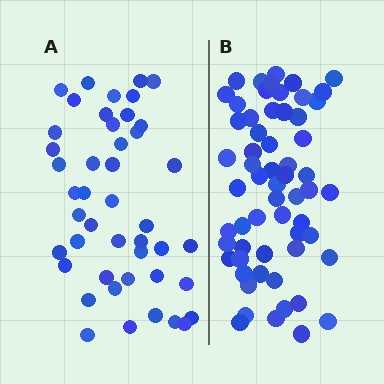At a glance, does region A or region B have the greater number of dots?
Region B (the right region) has more dots.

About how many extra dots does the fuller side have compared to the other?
Region B has approximately 15 more dots than region A.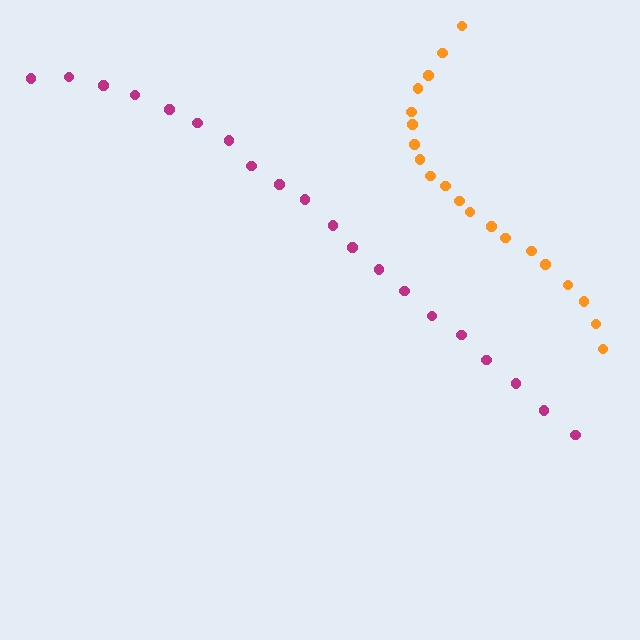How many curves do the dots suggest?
There are 2 distinct paths.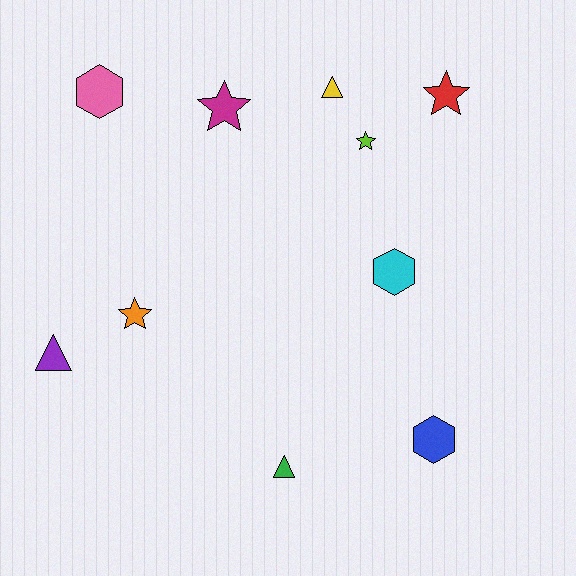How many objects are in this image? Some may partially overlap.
There are 10 objects.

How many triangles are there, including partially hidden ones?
There are 3 triangles.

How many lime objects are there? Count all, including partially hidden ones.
There is 1 lime object.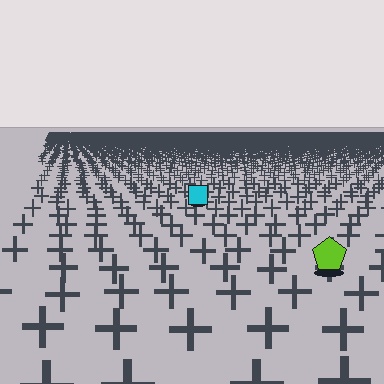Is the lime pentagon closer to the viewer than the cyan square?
Yes. The lime pentagon is closer — you can tell from the texture gradient: the ground texture is coarser near it.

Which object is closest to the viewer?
The lime pentagon is closest. The texture marks near it are larger and more spread out.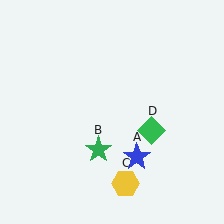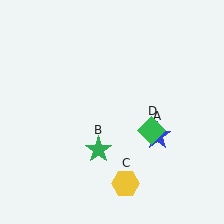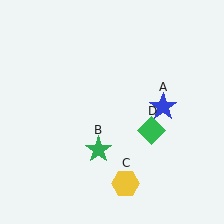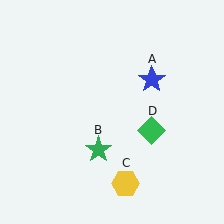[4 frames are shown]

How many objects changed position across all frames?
1 object changed position: blue star (object A).